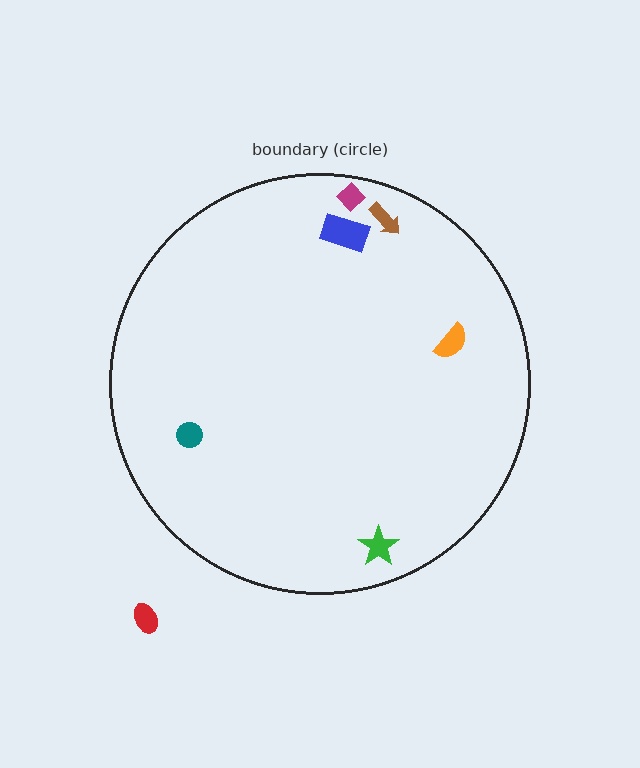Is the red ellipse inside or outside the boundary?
Outside.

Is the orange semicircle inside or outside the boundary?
Inside.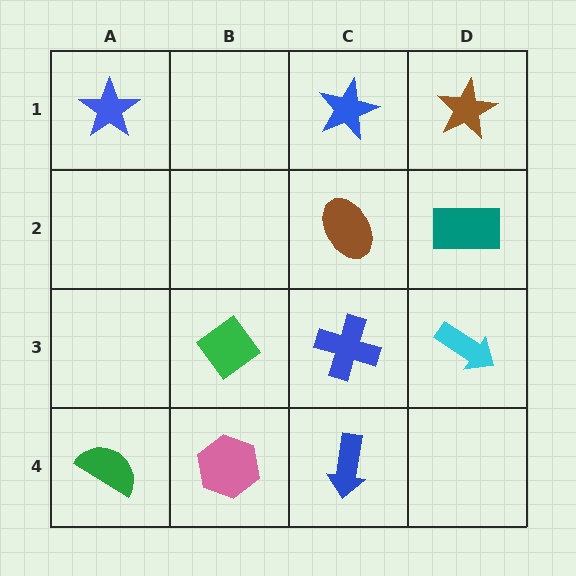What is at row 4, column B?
A pink hexagon.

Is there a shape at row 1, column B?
No, that cell is empty.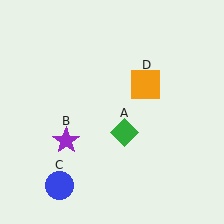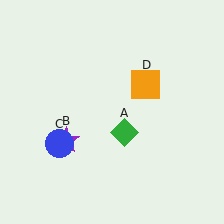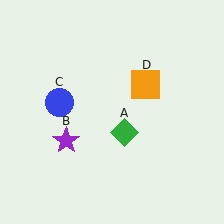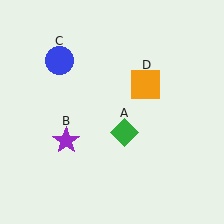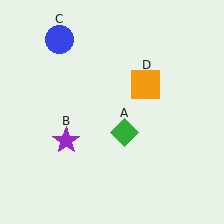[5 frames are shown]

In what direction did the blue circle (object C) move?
The blue circle (object C) moved up.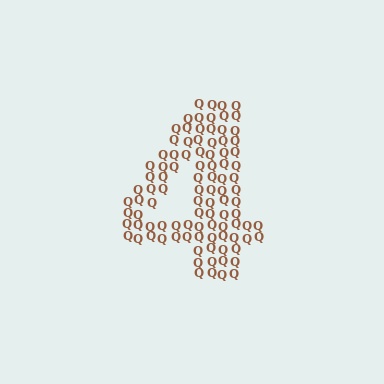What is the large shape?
The large shape is the digit 4.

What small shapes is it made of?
It is made of small letter Q's.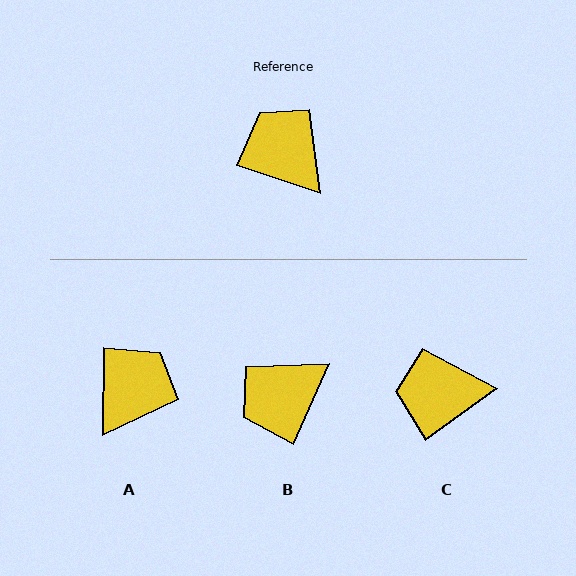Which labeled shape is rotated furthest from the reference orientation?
B, about 84 degrees away.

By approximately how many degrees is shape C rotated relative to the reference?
Approximately 54 degrees counter-clockwise.